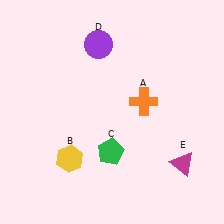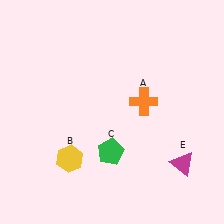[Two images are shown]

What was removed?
The purple circle (D) was removed in Image 2.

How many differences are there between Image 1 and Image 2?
There is 1 difference between the two images.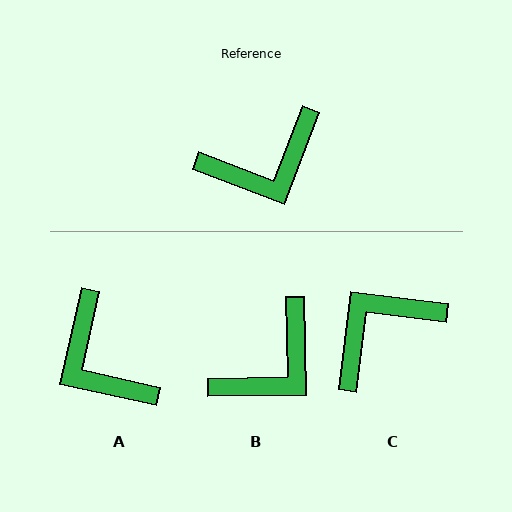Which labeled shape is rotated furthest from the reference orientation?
C, about 166 degrees away.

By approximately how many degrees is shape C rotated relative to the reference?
Approximately 166 degrees clockwise.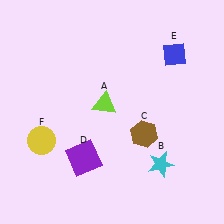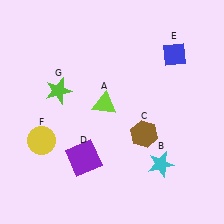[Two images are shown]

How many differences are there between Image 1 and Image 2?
There is 1 difference between the two images.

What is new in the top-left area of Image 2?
A lime star (G) was added in the top-left area of Image 2.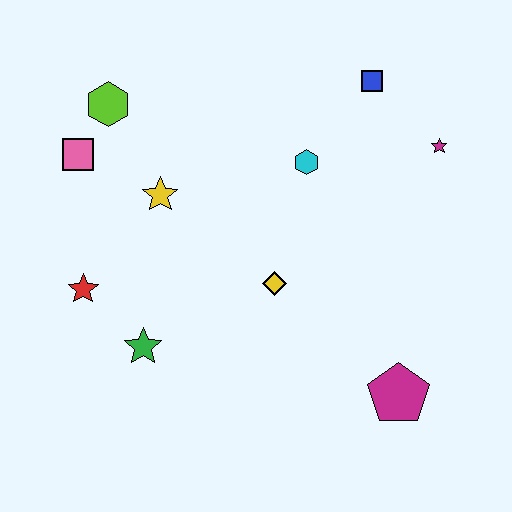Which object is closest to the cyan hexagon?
The blue square is closest to the cyan hexagon.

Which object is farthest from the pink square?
The magenta pentagon is farthest from the pink square.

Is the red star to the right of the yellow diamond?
No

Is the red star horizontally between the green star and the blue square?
No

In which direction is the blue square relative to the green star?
The blue square is above the green star.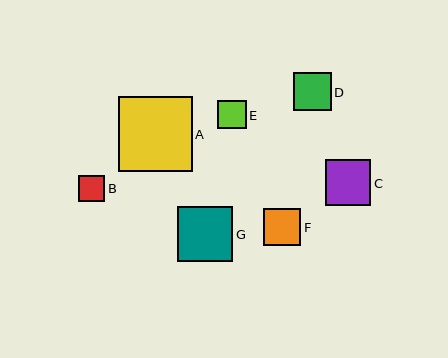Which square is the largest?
Square A is the largest with a size of approximately 74 pixels.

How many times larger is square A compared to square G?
Square A is approximately 1.3 times the size of square G.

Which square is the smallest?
Square B is the smallest with a size of approximately 26 pixels.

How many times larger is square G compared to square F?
Square G is approximately 1.5 times the size of square F.